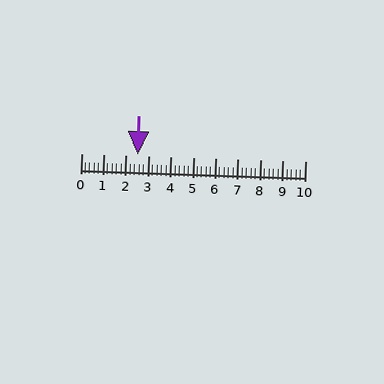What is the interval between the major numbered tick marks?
The major tick marks are spaced 1 units apart.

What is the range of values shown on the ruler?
The ruler shows values from 0 to 10.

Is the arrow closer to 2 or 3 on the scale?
The arrow is closer to 3.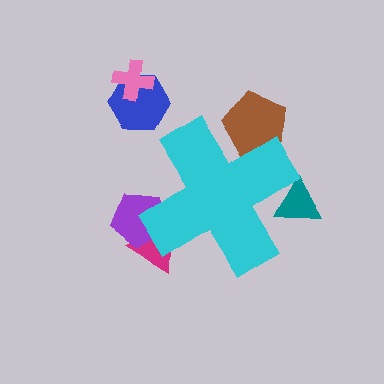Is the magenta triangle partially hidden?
Yes, the magenta triangle is partially hidden behind the cyan cross.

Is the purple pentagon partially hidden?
Yes, the purple pentagon is partially hidden behind the cyan cross.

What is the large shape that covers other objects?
A cyan cross.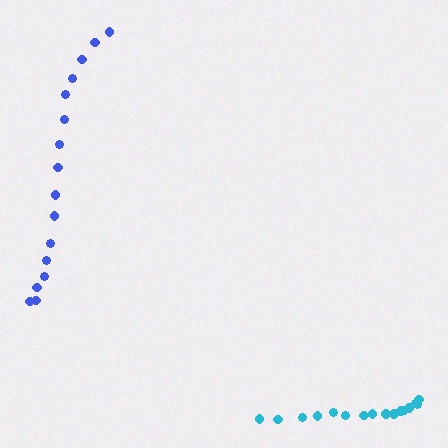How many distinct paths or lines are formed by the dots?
There are 2 distinct paths.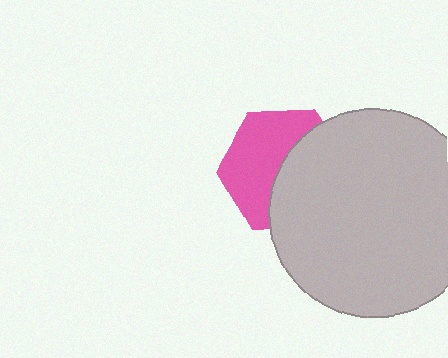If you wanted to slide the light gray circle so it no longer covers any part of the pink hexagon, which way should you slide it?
Slide it right — that is the most direct way to separate the two shapes.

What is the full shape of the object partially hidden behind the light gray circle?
The partially hidden object is a pink hexagon.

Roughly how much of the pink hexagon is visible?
About half of it is visible (roughly 52%).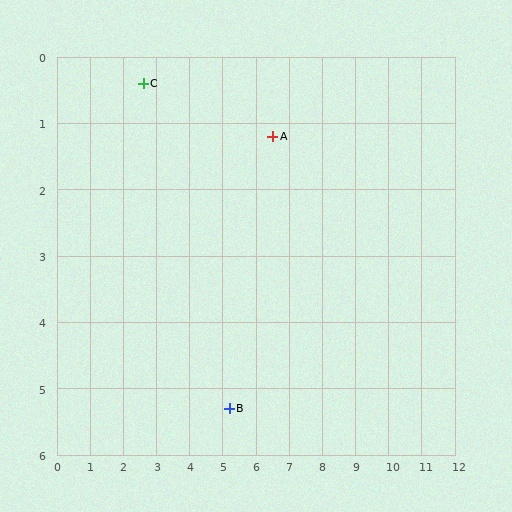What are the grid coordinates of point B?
Point B is at approximately (5.2, 5.3).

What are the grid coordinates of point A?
Point A is at approximately (6.5, 1.2).